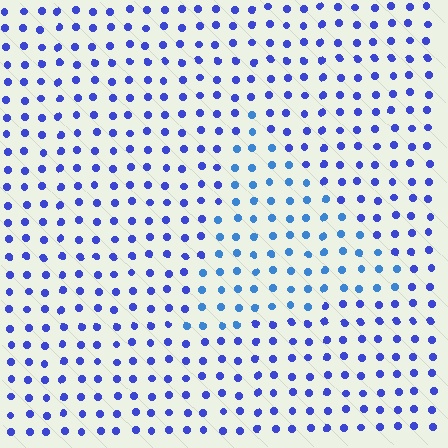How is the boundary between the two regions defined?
The boundary is defined purely by a slight shift in hue (about 25 degrees). Spacing, size, and orientation are identical on both sides.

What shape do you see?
I see a triangle.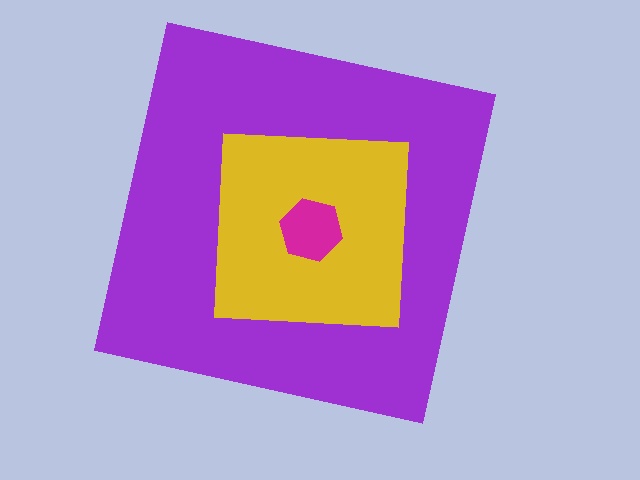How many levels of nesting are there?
3.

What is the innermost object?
The magenta hexagon.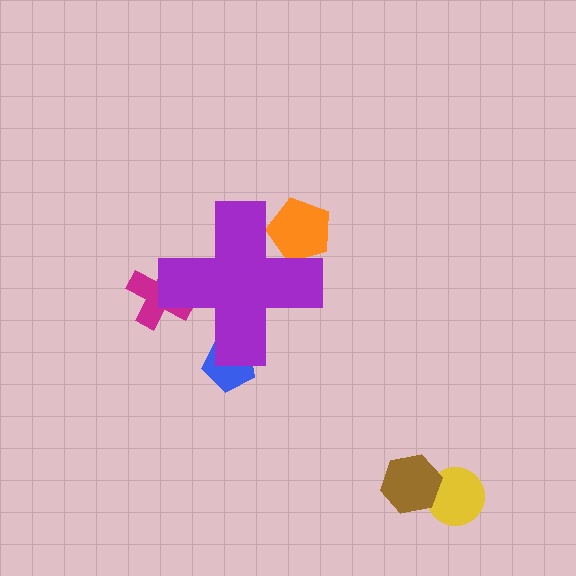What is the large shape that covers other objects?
A purple cross.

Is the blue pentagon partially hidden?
Yes, the blue pentagon is partially hidden behind the purple cross.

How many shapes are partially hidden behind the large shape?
3 shapes are partially hidden.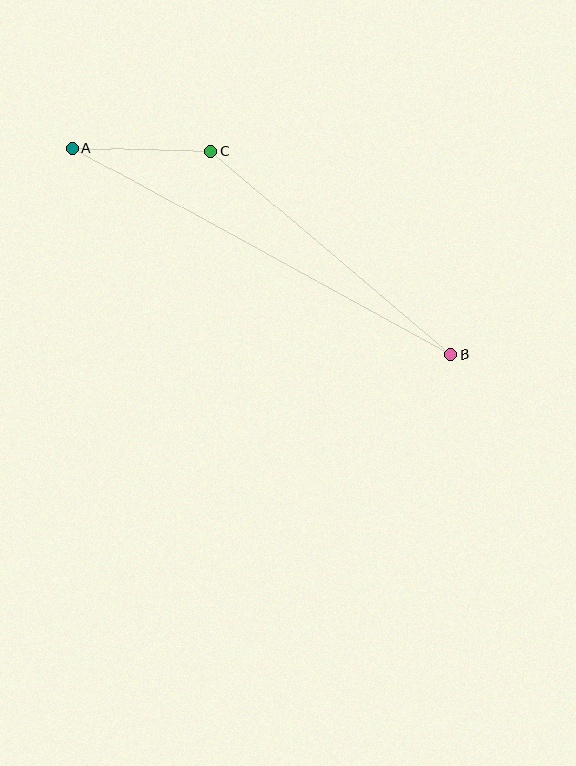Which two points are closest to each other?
Points A and C are closest to each other.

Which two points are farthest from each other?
Points A and B are farthest from each other.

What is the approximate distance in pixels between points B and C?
The distance between B and C is approximately 314 pixels.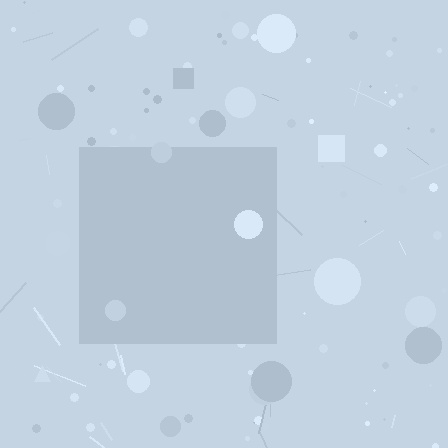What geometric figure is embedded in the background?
A square is embedded in the background.